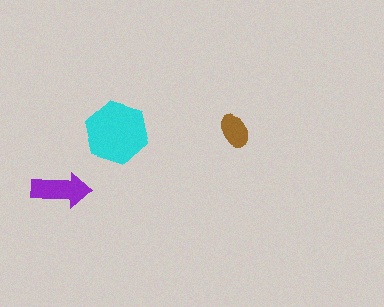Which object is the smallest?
The brown ellipse.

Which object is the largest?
The cyan hexagon.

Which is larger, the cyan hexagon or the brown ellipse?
The cyan hexagon.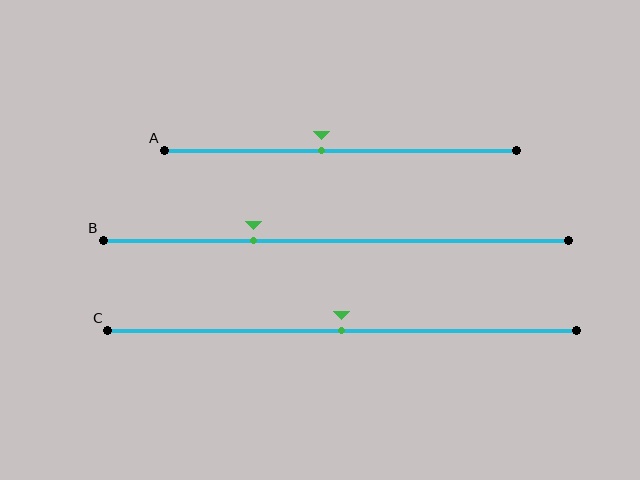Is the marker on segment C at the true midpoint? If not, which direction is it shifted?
Yes, the marker on segment C is at the true midpoint.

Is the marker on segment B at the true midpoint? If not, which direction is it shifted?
No, the marker on segment B is shifted to the left by about 18% of the segment length.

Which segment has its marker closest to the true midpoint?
Segment C has its marker closest to the true midpoint.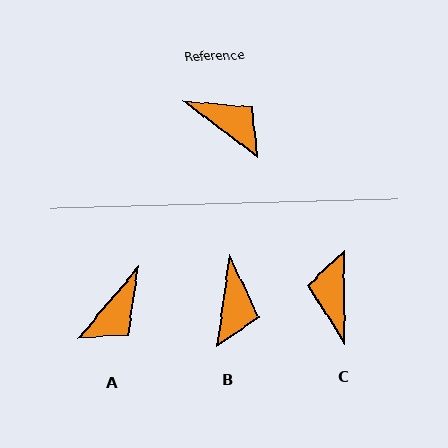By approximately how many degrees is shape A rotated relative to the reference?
Approximately 93 degrees clockwise.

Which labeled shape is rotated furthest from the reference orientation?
C, about 127 degrees away.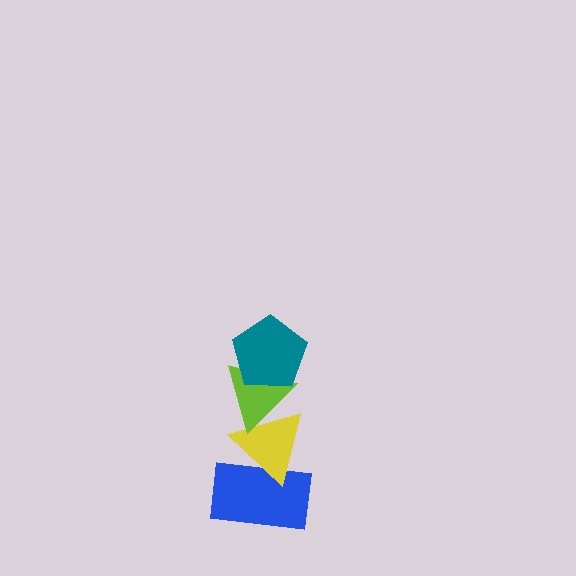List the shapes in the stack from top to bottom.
From top to bottom: the teal pentagon, the lime triangle, the yellow triangle, the blue rectangle.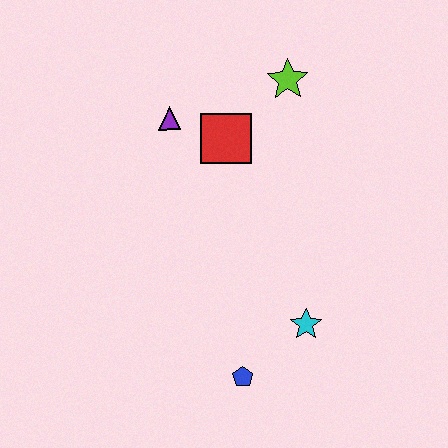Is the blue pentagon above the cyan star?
No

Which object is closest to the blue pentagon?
The cyan star is closest to the blue pentagon.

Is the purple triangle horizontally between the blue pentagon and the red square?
No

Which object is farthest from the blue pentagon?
The lime star is farthest from the blue pentagon.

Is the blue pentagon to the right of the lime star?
No